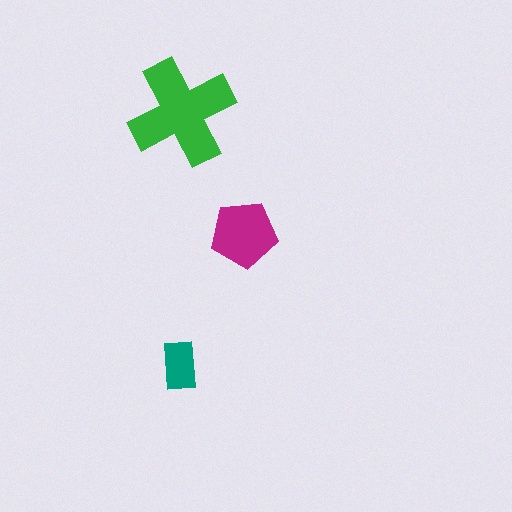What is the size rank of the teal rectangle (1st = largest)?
3rd.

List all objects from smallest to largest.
The teal rectangle, the magenta pentagon, the green cross.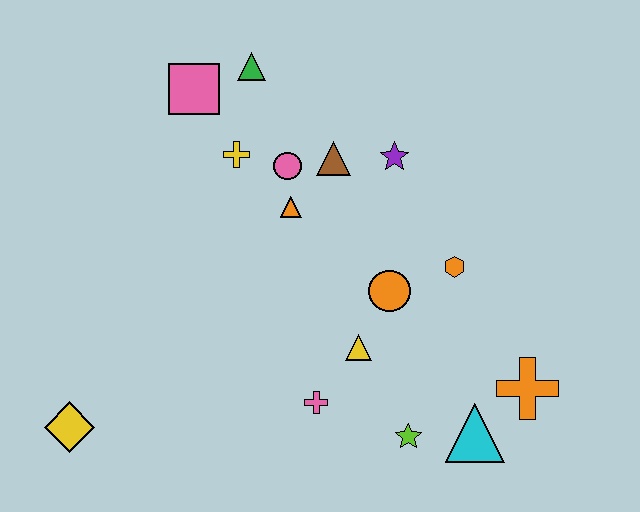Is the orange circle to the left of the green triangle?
No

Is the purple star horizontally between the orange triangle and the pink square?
No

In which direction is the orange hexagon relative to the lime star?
The orange hexagon is above the lime star.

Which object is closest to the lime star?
The cyan triangle is closest to the lime star.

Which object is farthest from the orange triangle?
The yellow diamond is farthest from the orange triangle.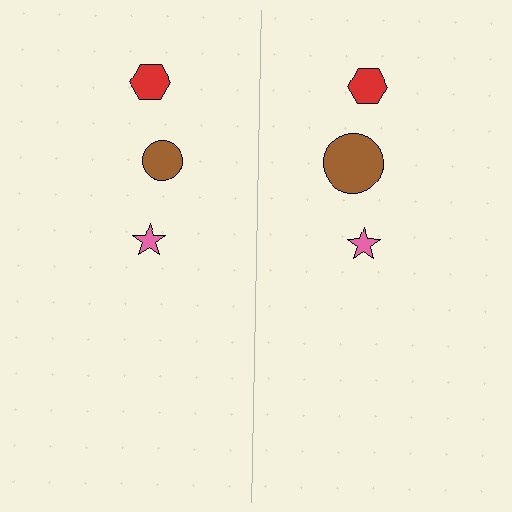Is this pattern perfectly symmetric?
No, the pattern is not perfectly symmetric. The brown circle on the right side has a different size than its mirror counterpart.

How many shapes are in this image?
There are 6 shapes in this image.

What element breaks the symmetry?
The brown circle on the right side has a different size than its mirror counterpart.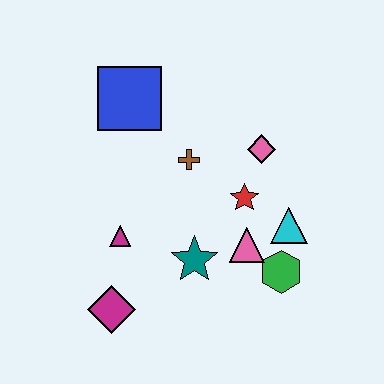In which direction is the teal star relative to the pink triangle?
The teal star is to the left of the pink triangle.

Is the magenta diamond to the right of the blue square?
No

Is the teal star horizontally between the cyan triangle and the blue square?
Yes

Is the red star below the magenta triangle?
No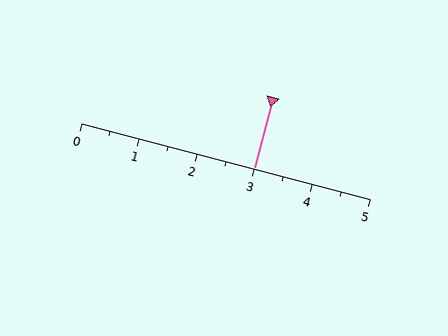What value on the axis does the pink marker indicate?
The marker indicates approximately 3.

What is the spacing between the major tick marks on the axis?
The major ticks are spaced 1 apart.